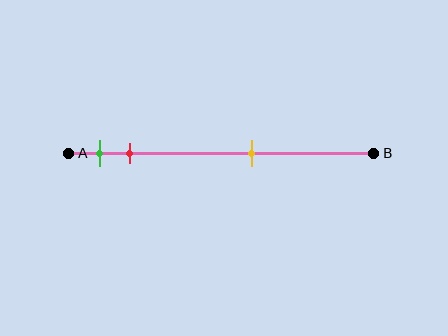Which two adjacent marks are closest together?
The green and red marks are the closest adjacent pair.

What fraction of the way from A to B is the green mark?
The green mark is approximately 10% (0.1) of the way from A to B.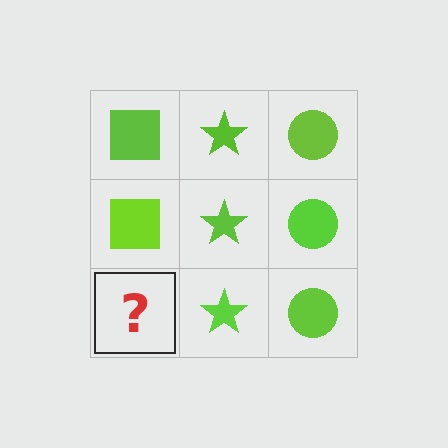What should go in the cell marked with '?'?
The missing cell should contain a lime square.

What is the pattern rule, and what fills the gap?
The rule is that each column has a consistent shape. The gap should be filled with a lime square.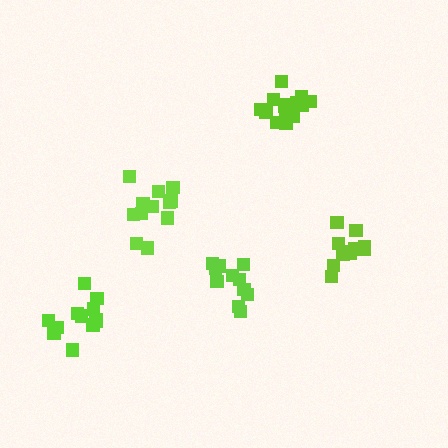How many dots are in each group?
Group 1: 12 dots, Group 2: 11 dots, Group 3: 14 dots, Group 4: 11 dots, Group 5: 12 dots (60 total).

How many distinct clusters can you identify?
There are 5 distinct clusters.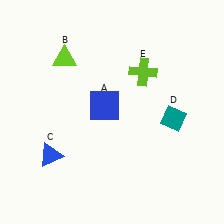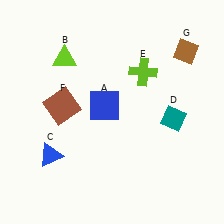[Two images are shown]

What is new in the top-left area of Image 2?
A brown square (F) was added in the top-left area of Image 2.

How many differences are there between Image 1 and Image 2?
There are 2 differences between the two images.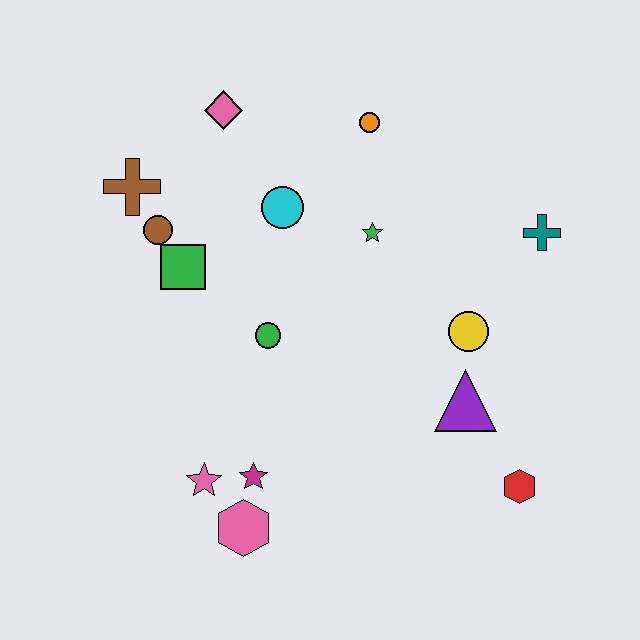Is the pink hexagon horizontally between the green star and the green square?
Yes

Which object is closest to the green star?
The cyan circle is closest to the green star.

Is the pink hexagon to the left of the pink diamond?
No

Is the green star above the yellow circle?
Yes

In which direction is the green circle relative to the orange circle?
The green circle is below the orange circle.